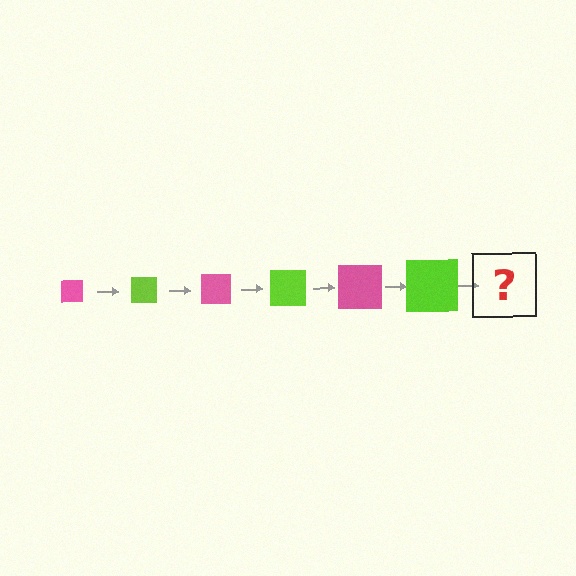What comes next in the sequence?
The next element should be a pink square, larger than the previous one.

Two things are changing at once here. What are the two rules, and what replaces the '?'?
The two rules are that the square grows larger each step and the color cycles through pink and lime. The '?' should be a pink square, larger than the previous one.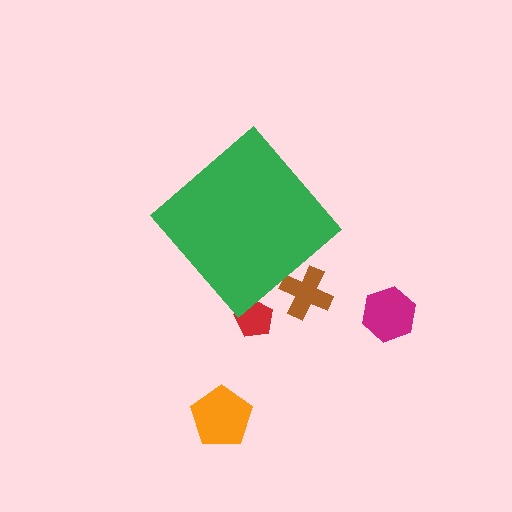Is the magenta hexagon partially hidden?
No, the magenta hexagon is fully visible.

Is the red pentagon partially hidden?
Yes, the red pentagon is partially hidden behind the green diamond.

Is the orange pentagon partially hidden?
No, the orange pentagon is fully visible.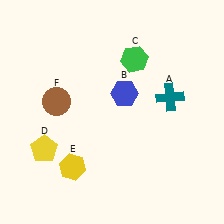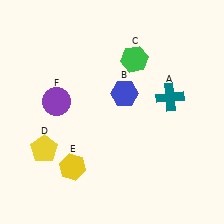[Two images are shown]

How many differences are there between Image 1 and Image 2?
There is 1 difference between the two images.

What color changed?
The circle (F) changed from brown in Image 1 to purple in Image 2.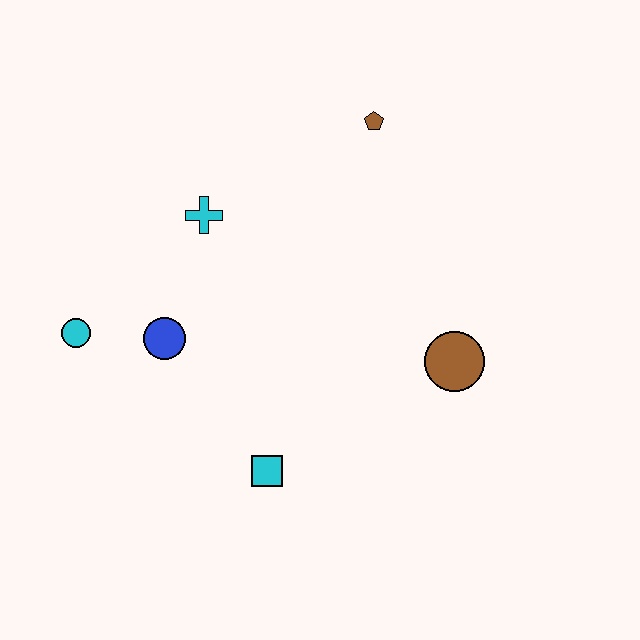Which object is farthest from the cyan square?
The brown pentagon is farthest from the cyan square.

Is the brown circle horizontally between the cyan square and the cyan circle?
No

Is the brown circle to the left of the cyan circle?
No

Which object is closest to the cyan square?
The blue circle is closest to the cyan square.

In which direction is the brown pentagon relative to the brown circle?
The brown pentagon is above the brown circle.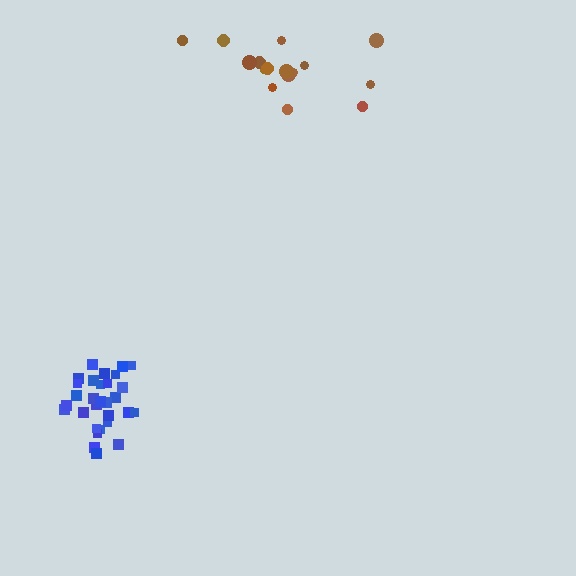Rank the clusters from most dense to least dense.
blue, brown.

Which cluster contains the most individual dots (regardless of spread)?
Blue (31).